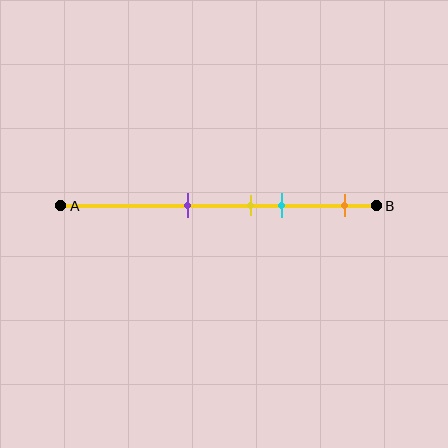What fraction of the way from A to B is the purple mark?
The purple mark is approximately 40% (0.4) of the way from A to B.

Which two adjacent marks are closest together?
The yellow and cyan marks are the closest adjacent pair.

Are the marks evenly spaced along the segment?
No, the marks are not evenly spaced.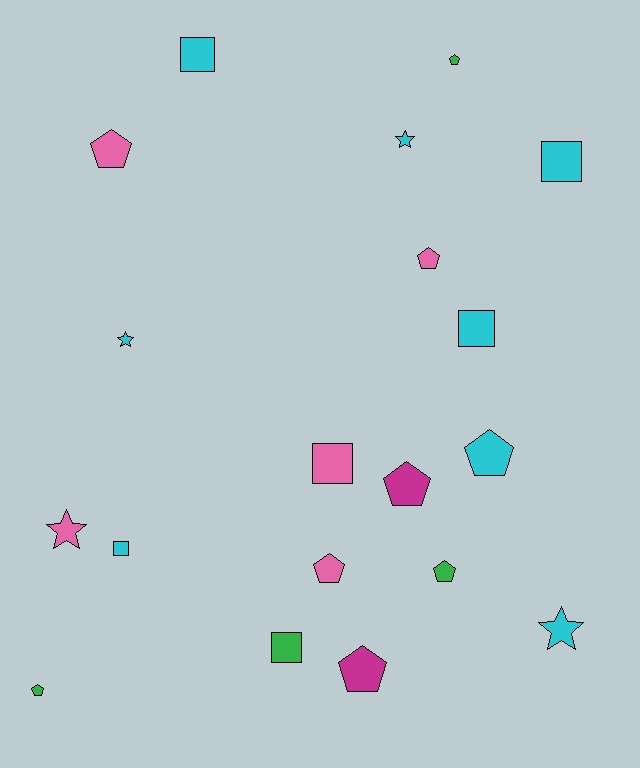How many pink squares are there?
There is 1 pink square.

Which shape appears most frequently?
Pentagon, with 9 objects.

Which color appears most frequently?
Cyan, with 8 objects.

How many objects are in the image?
There are 19 objects.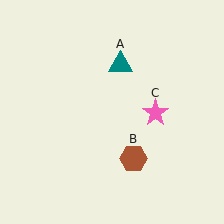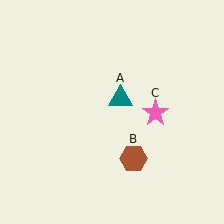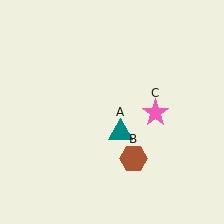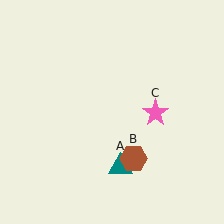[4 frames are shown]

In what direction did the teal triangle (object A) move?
The teal triangle (object A) moved down.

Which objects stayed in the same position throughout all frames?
Brown hexagon (object B) and pink star (object C) remained stationary.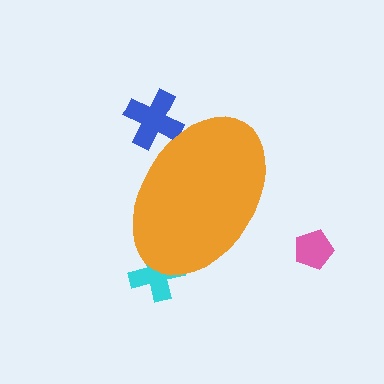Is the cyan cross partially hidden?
Yes, the cyan cross is partially hidden behind the orange ellipse.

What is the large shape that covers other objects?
An orange ellipse.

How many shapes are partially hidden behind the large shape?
2 shapes are partially hidden.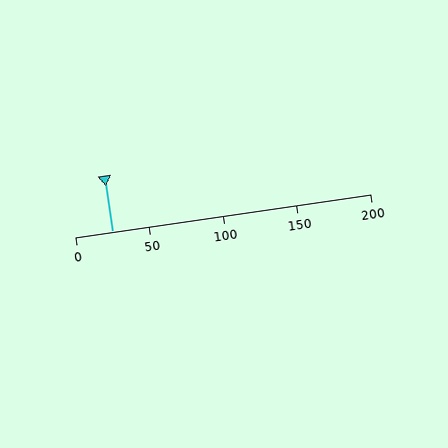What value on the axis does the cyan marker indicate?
The marker indicates approximately 25.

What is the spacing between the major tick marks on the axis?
The major ticks are spaced 50 apart.